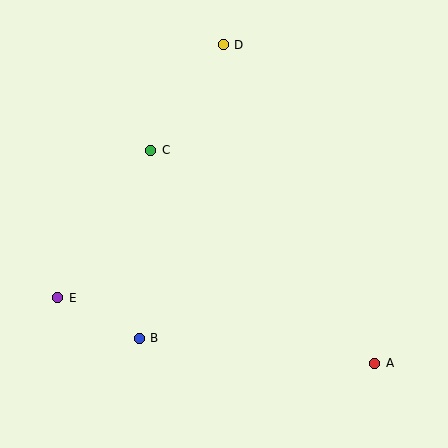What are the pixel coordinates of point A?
Point A is at (375, 363).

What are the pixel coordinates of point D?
Point D is at (223, 45).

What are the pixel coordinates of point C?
Point C is at (151, 150).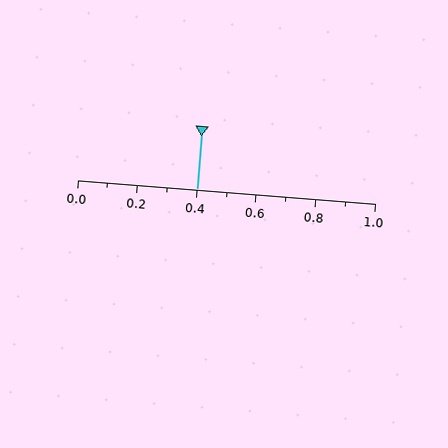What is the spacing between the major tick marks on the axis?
The major ticks are spaced 0.2 apart.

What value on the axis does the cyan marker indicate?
The marker indicates approximately 0.4.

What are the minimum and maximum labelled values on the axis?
The axis runs from 0.0 to 1.0.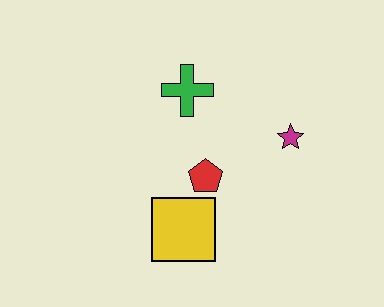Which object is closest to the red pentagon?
The yellow square is closest to the red pentagon.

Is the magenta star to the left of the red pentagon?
No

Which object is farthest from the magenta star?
The yellow square is farthest from the magenta star.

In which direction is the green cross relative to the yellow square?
The green cross is above the yellow square.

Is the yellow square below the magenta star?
Yes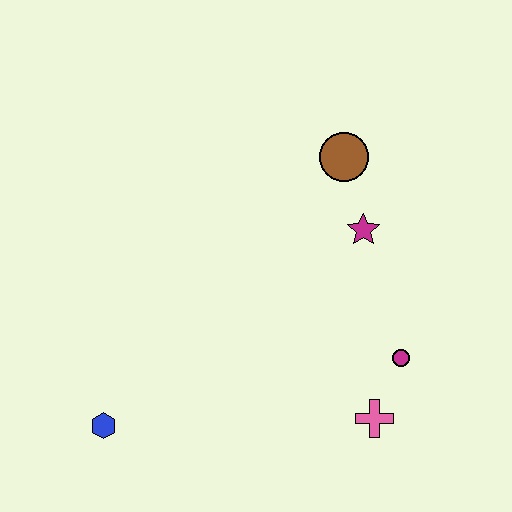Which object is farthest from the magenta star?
The blue hexagon is farthest from the magenta star.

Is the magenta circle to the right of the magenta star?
Yes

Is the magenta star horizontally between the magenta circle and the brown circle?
Yes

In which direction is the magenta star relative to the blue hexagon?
The magenta star is to the right of the blue hexagon.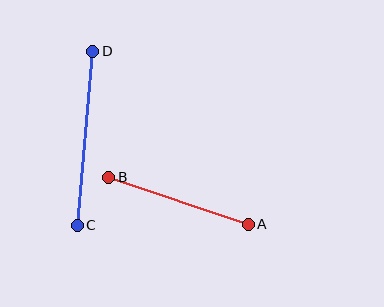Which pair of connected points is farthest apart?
Points C and D are farthest apart.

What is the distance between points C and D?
The distance is approximately 174 pixels.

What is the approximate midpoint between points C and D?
The midpoint is at approximately (85, 138) pixels.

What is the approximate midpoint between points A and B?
The midpoint is at approximately (179, 201) pixels.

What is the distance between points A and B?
The distance is approximately 147 pixels.